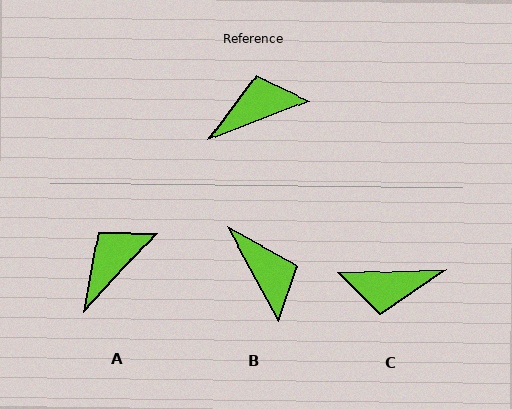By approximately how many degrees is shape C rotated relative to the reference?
Approximately 160 degrees counter-clockwise.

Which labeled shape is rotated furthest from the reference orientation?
C, about 160 degrees away.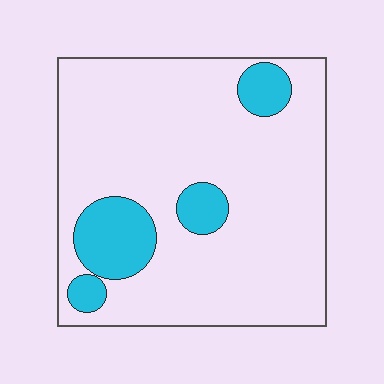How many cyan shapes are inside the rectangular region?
4.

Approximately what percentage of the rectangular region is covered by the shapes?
Approximately 15%.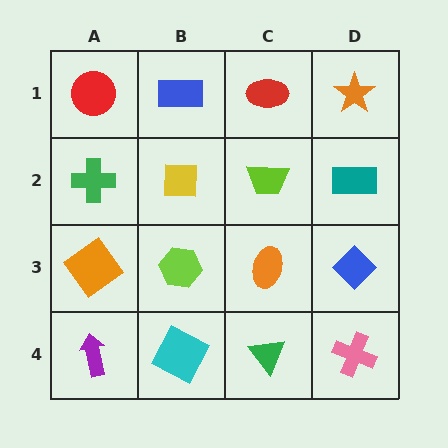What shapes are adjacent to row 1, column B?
A yellow square (row 2, column B), a red circle (row 1, column A), a red ellipse (row 1, column C).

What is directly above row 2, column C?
A red ellipse.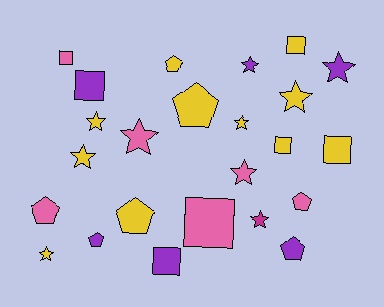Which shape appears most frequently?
Star, with 10 objects.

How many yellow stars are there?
There are 5 yellow stars.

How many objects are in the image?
There are 24 objects.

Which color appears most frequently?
Yellow, with 11 objects.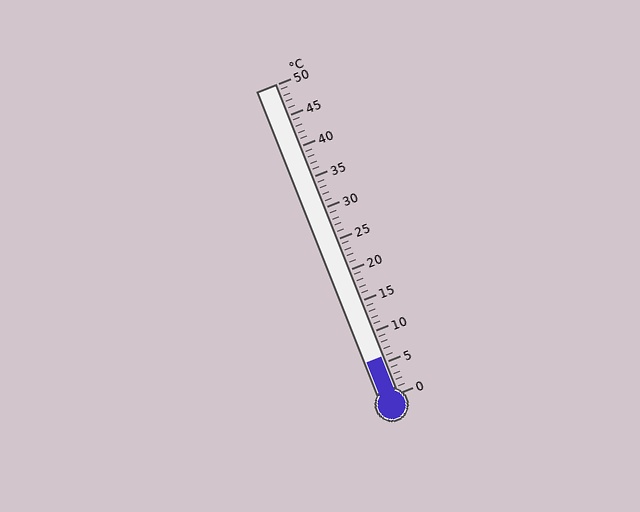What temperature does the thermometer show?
The thermometer shows approximately 6°C.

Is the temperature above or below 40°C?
The temperature is below 40°C.